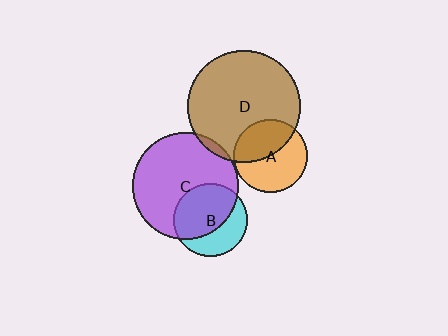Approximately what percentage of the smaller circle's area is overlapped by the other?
Approximately 60%.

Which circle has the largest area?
Circle D (brown).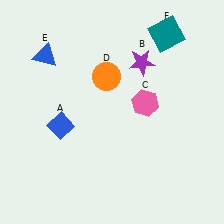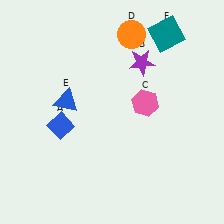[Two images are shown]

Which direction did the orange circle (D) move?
The orange circle (D) moved up.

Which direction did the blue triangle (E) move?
The blue triangle (E) moved down.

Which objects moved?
The objects that moved are: the orange circle (D), the blue triangle (E).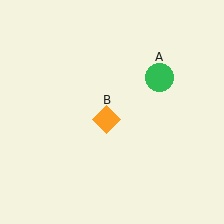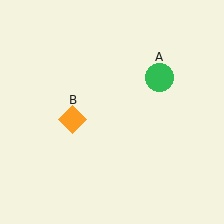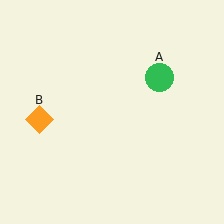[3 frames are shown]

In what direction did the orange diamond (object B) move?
The orange diamond (object B) moved left.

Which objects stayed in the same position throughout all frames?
Green circle (object A) remained stationary.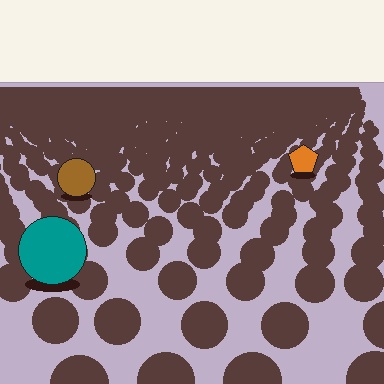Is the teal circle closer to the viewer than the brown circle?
Yes. The teal circle is closer — you can tell from the texture gradient: the ground texture is coarser near it.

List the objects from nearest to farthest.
From nearest to farthest: the teal circle, the brown circle, the orange pentagon.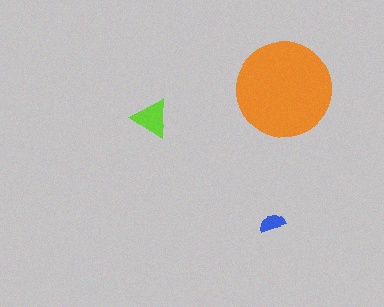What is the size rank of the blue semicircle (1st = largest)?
3rd.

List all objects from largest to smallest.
The orange circle, the lime triangle, the blue semicircle.